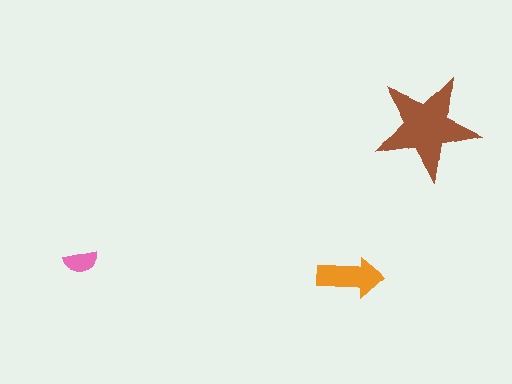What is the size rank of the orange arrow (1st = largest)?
2nd.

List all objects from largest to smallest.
The brown star, the orange arrow, the pink semicircle.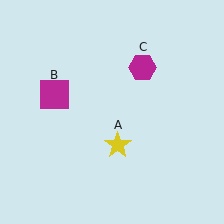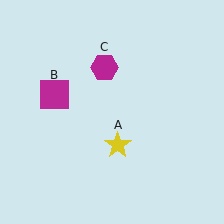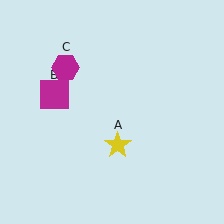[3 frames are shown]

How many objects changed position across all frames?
1 object changed position: magenta hexagon (object C).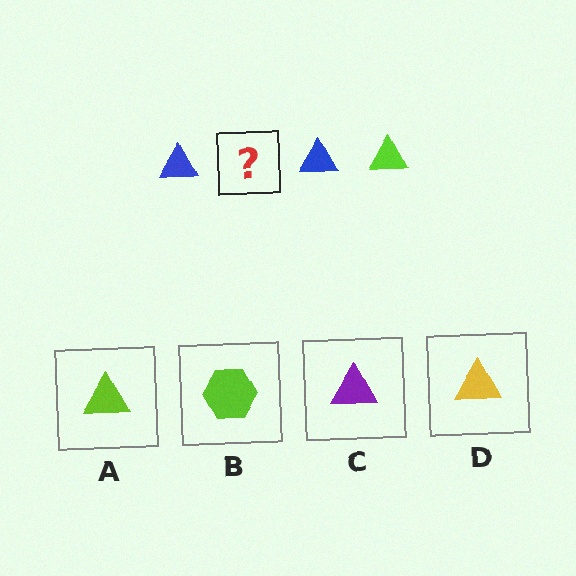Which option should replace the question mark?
Option A.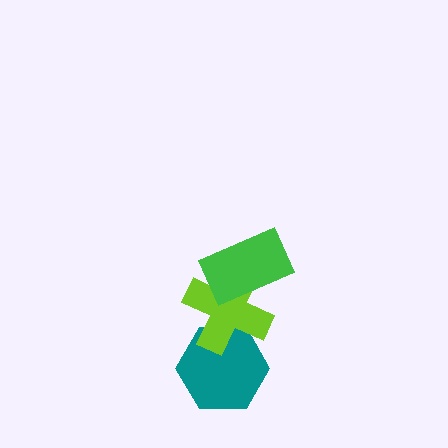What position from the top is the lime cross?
The lime cross is 2nd from the top.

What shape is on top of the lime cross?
The green rectangle is on top of the lime cross.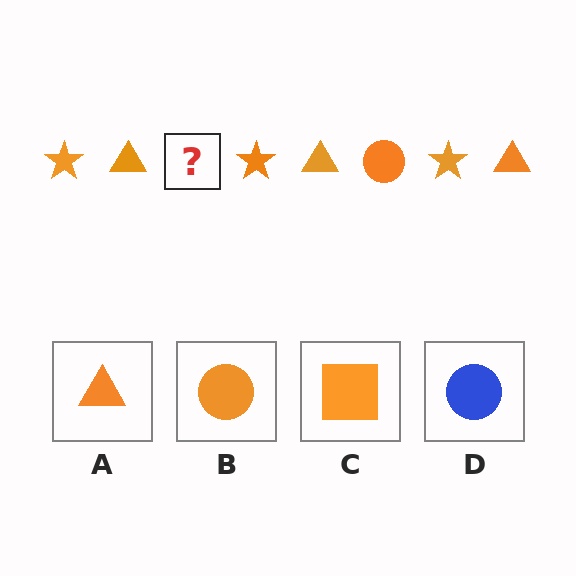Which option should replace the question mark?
Option B.